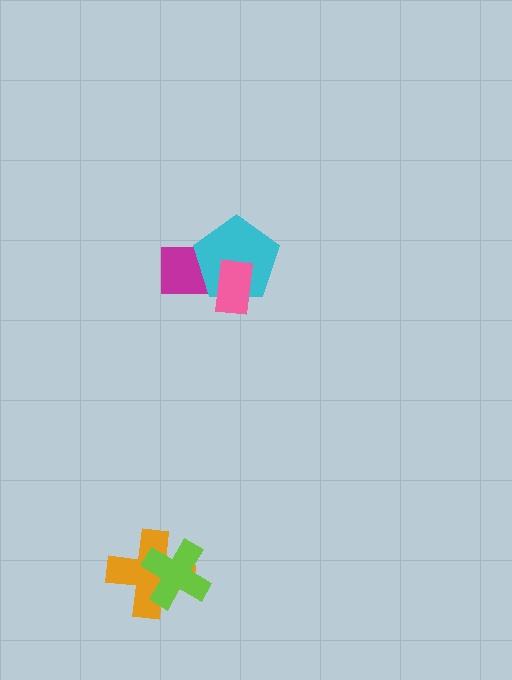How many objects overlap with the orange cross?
1 object overlaps with the orange cross.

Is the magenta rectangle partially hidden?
Yes, it is partially covered by another shape.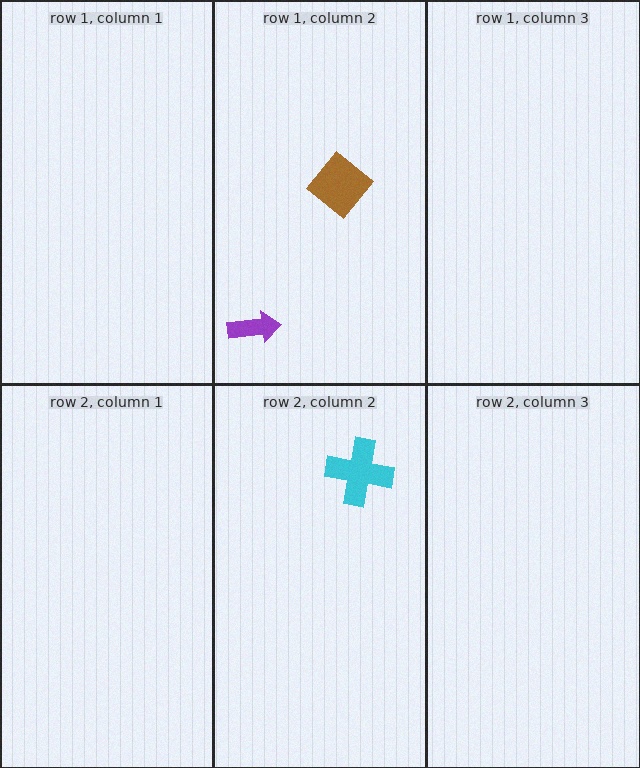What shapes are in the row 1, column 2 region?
The brown diamond, the purple arrow.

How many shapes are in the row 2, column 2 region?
1.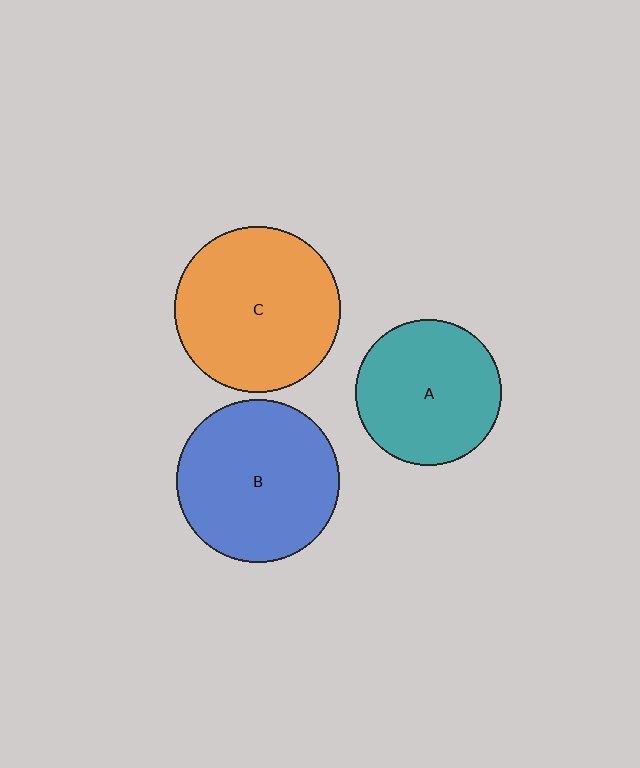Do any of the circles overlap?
No, none of the circles overlap.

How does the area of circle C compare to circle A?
Approximately 1.3 times.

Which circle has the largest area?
Circle C (orange).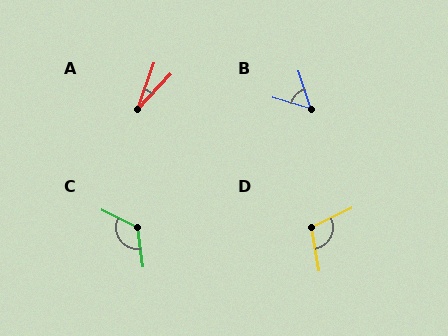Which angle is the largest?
C, at approximately 124 degrees.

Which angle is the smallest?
A, at approximately 23 degrees.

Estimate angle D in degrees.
Approximately 105 degrees.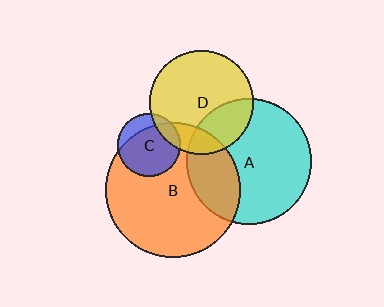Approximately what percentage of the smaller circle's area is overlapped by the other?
Approximately 75%.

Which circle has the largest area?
Circle B (orange).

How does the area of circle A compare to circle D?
Approximately 1.5 times.